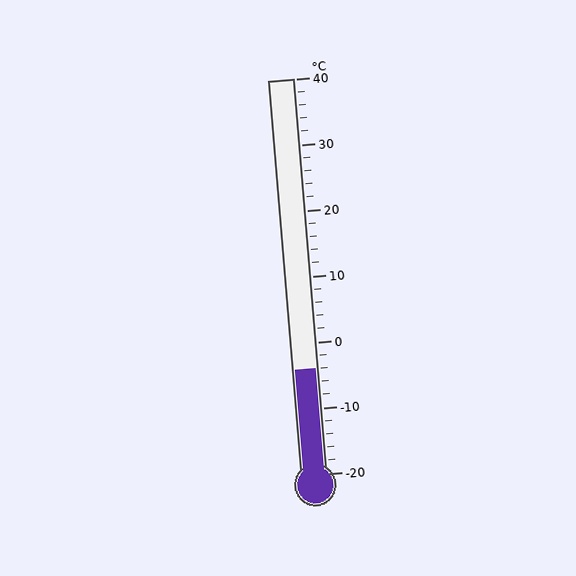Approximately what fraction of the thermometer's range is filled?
The thermometer is filled to approximately 25% of its range.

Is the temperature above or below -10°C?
The temperature is above -10°C.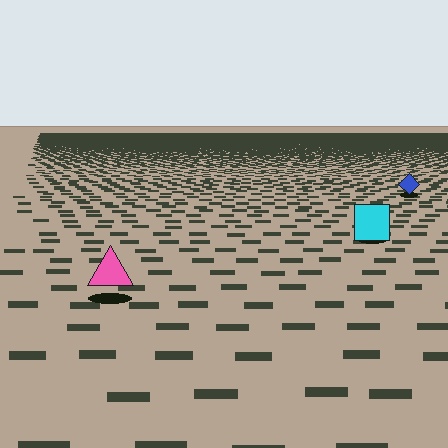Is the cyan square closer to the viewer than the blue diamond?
Yes. The cyan square is closer — you can tell from the texture gradient: the ground texture is coarser near it.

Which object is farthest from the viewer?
The blue diamond is farthest from the viewer. It appears smaller and the ground texture around it is denser.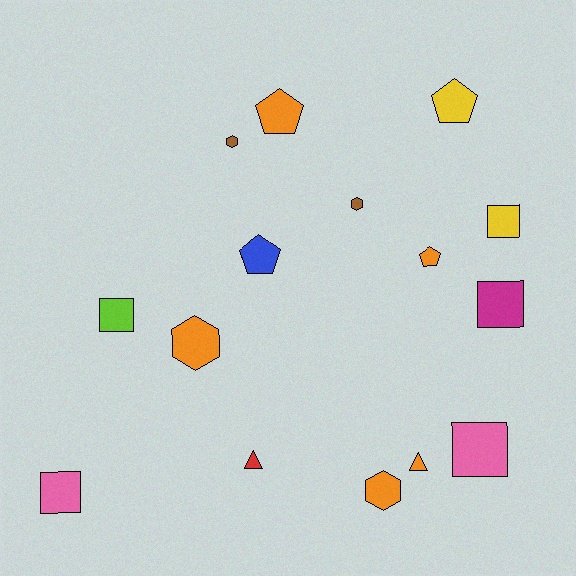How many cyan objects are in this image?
There are no cyan objects.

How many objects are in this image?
There are 15 objects.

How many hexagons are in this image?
There are 4 hexagons.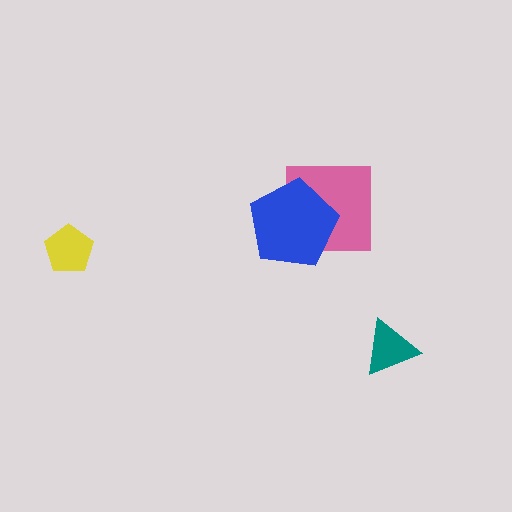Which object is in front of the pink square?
The blue pentagon is in front of the pink square.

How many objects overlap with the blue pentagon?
1 object overlaps with the blue pentagon.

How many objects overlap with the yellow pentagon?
0 objects overlap with the yellow pentagon.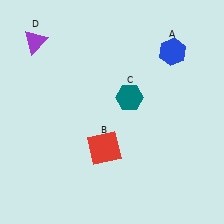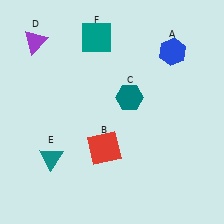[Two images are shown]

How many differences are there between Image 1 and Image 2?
There are 2 differences between the two images.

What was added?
A teal triangle (E), a teal square (F) were added in Image 2.